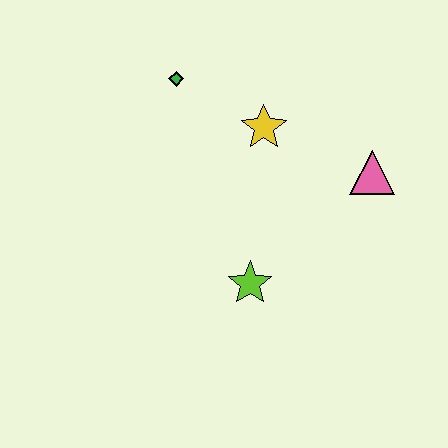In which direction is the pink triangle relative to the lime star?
The pink triangle is to the right of the lime star.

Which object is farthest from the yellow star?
The lime star is farthest from the yellow star.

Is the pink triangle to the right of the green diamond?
Yes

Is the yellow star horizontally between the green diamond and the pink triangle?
Yes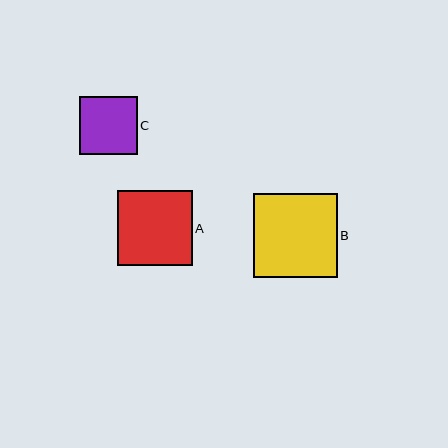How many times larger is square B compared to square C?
Square B is approximately 1.4 times the size of square C.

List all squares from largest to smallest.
From largest to smallest: B, A, C.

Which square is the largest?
Square B is the largest with a size of approximately 83 pixels.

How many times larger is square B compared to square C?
Square B is approximately 1.4 times the size of square C.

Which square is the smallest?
Square C is the smallest with a size of approximately 58 pixels.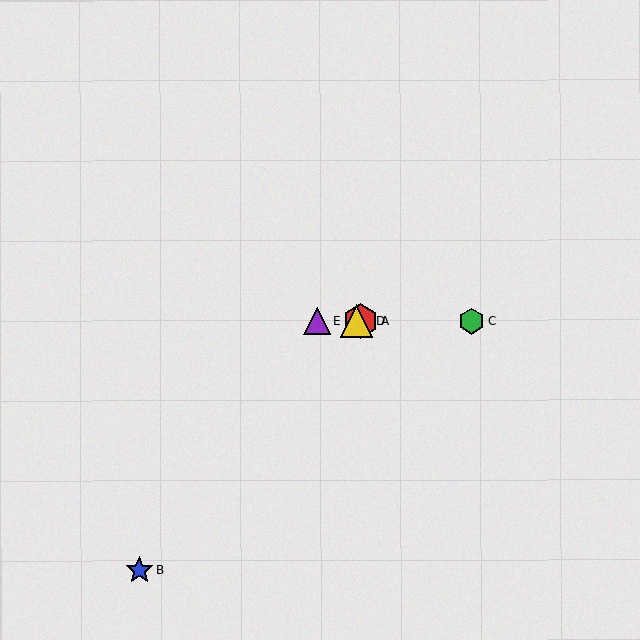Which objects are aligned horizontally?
Objects A, C, D, E are aligned horizontally.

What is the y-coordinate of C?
Object C is at y≈321.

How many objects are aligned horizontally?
4 objects (A, C, D, E) are aligned horizontally.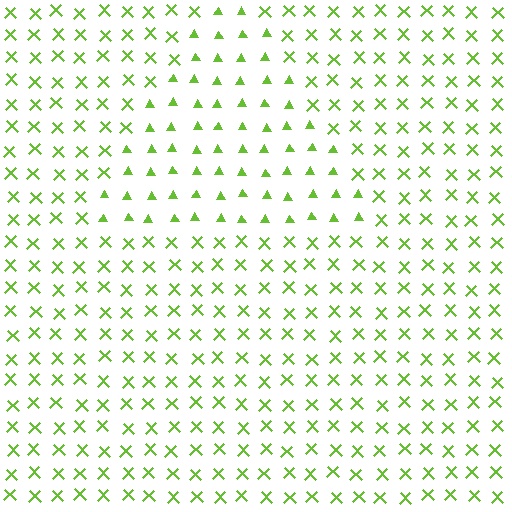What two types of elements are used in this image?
The image uses triangles inside the triangle region and X marks outside it.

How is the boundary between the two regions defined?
The boundary is defined by a change in element shape: triangles inside vs. X marks outside. All elements share the same color and spacing.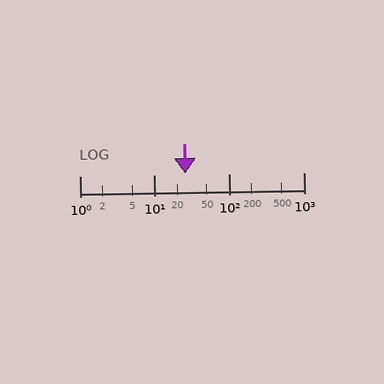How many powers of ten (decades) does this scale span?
The scale spans 3 decades, from 1 to 1000.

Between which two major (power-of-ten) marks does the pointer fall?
The pointer is between 10 and 100.